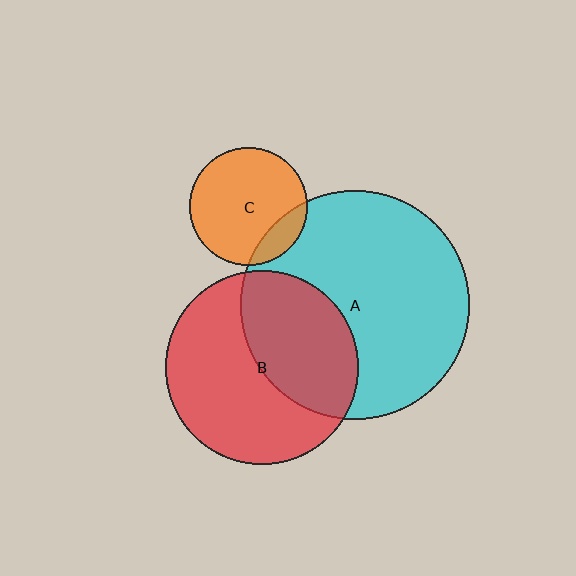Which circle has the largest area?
Circle A (cyan).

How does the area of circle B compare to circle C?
Approximately 2.7 times.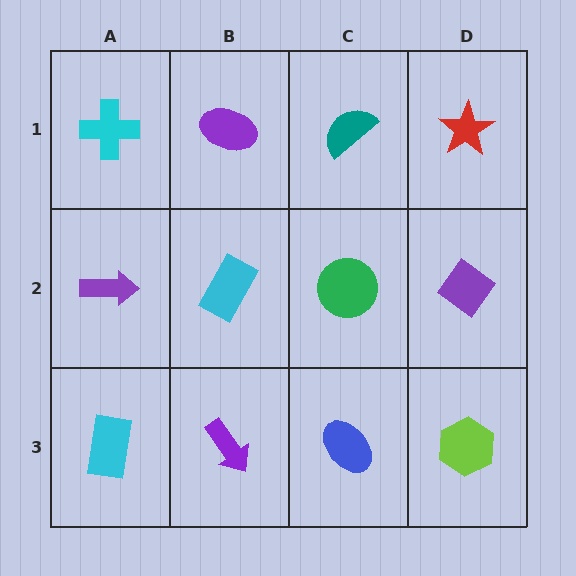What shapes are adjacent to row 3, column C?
A green circle (row 2, column C), a purple arrow (row 3, column B), a lime hexagon (row 3, column D).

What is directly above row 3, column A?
A purple arrow.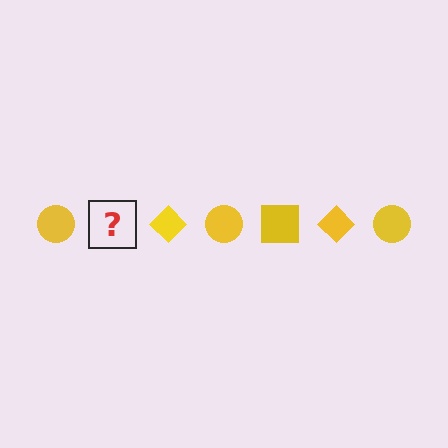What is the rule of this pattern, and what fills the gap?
The rule is that the pattern cycles through circle, square, diamond shapes in yellow. The gap should be filled with a yellow square.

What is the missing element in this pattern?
The missing element is a yellow square.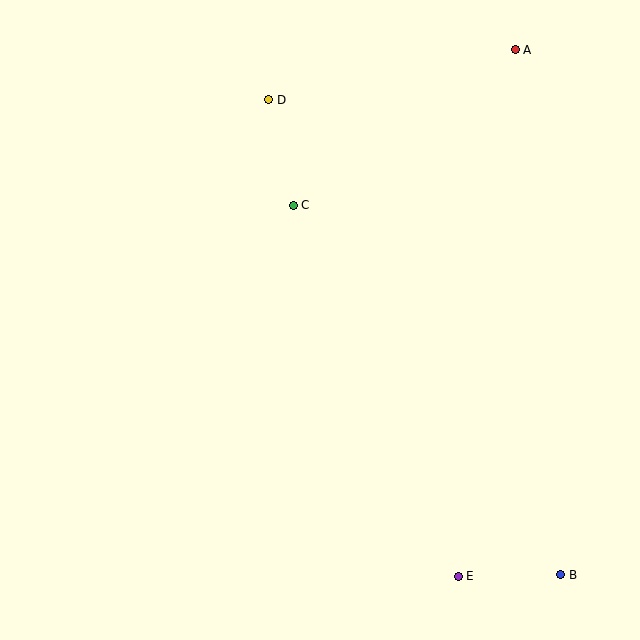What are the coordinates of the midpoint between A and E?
The midpoint between A and E is at (487, 313).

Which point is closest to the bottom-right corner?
Point B is closest to the bottom-right corner.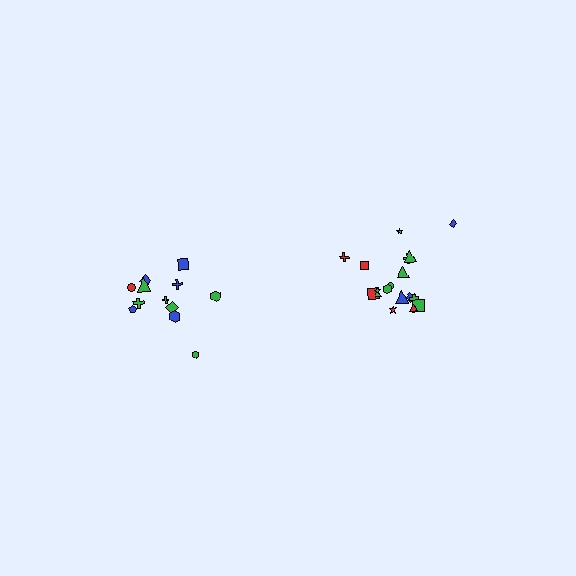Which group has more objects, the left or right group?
The right group.